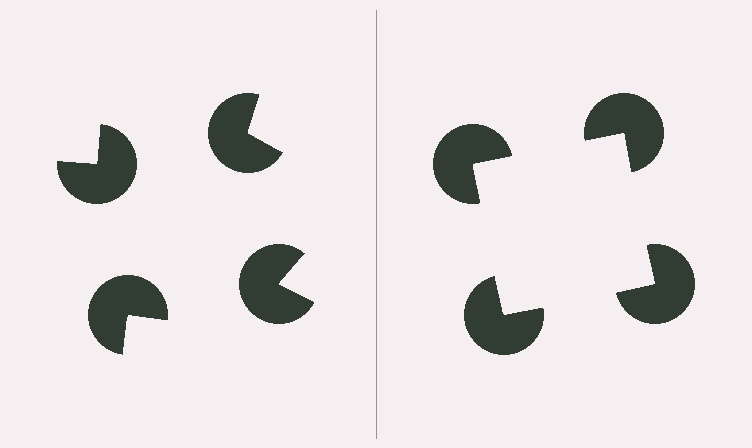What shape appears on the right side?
An illusory square.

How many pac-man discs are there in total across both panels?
8 — 4 on each side.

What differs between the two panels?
The pac-man discs are positioned identically on both sides; only the wedge orientations differ. On the right they align to a square; on the left they are misaligned.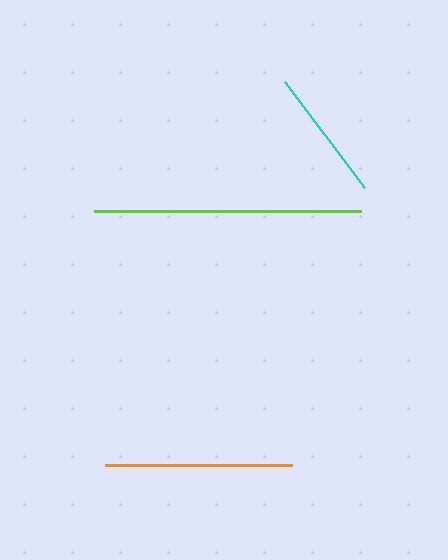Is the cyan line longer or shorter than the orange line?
The orange line is longer than the cyan line.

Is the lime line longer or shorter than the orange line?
The lime line is longer than the orange line.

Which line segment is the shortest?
The cyan line is the shortest at approximately 132 pixels.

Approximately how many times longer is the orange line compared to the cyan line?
The orange line is approximately 1.4 times the length of the cyan line.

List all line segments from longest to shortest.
From longest to shortest: lime, orange, cyan.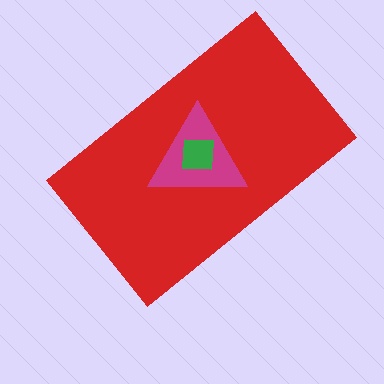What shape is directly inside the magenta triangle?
The green square.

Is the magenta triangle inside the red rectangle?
Yes.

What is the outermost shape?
The red rectangle.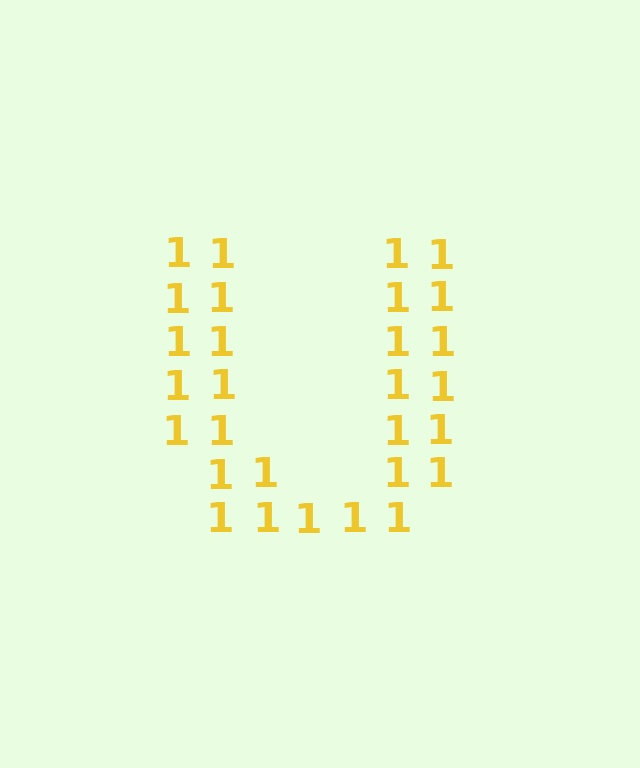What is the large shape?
The large shape is the letter U.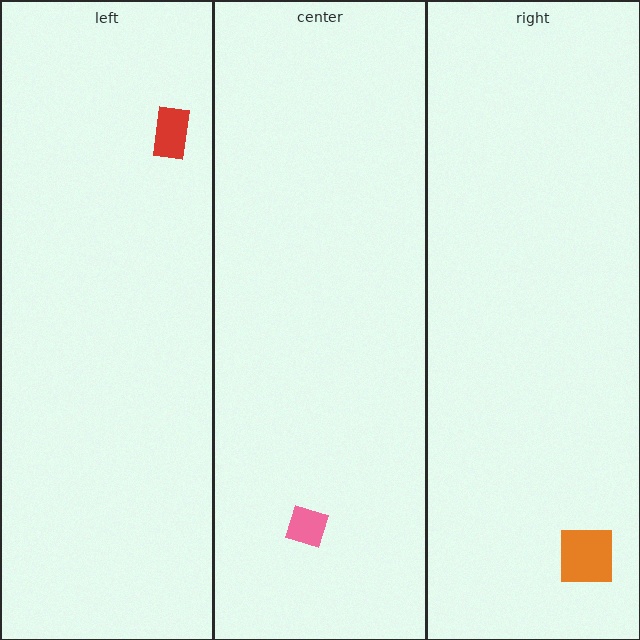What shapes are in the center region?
The pink diamond.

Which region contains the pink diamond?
The center region.